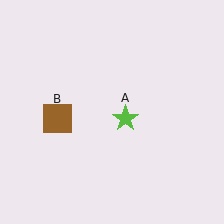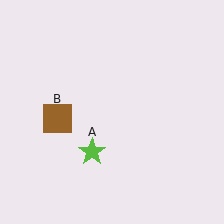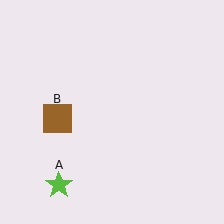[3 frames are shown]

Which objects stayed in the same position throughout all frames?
Brown square (object B) remained stationary.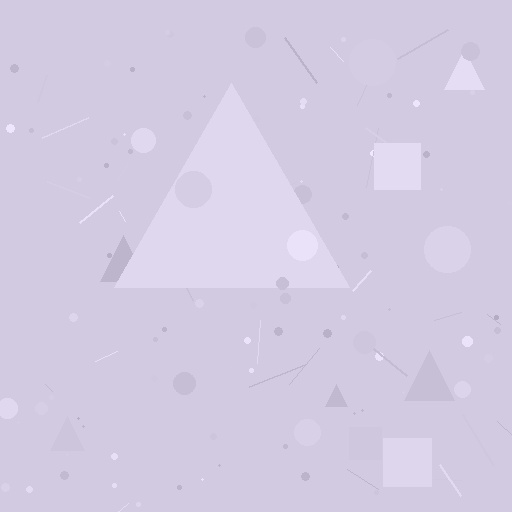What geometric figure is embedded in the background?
A triangle is embedded in the background.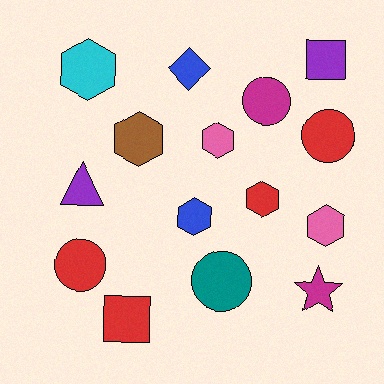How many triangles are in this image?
There is 1 triangle.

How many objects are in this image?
There are 15 objects.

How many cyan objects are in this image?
There is 1 cyan object.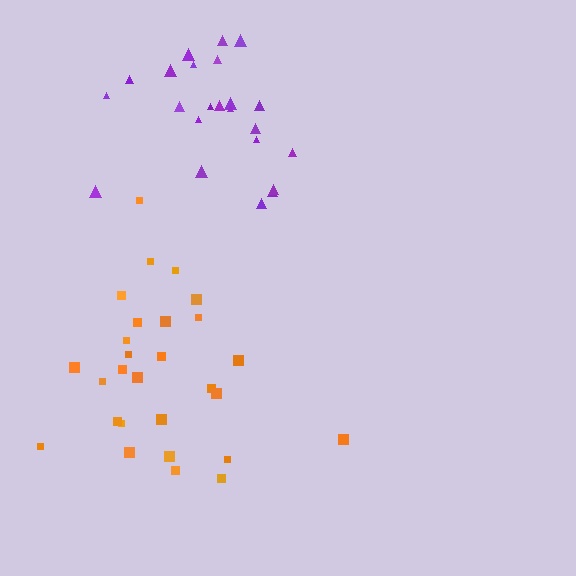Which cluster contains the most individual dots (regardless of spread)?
Orange (28).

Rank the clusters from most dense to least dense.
purple, orange.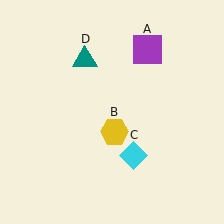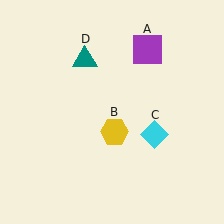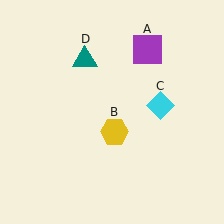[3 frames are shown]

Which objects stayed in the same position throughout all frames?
Purple square (object A) and yellow hexagon (object B) and teal triangle (object D) remained stationary.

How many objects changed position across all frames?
1 object changed position: cyan diamond (object C).